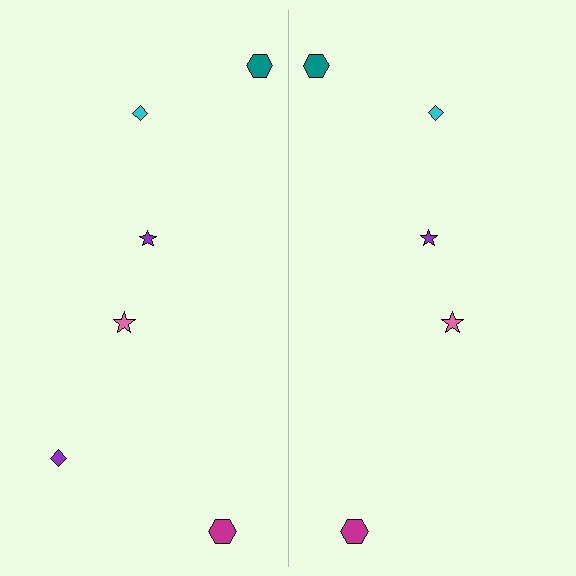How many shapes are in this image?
There are 11 shapes in this image.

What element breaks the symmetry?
A purple diamond is missing from the right side.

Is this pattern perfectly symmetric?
No, the pattern is not perfectly symmetric. A purple diamond is missing from the right side.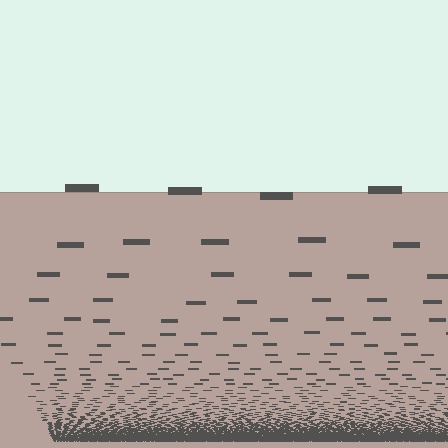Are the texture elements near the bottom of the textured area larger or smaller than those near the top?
Smaller. The gradient is inverted — elements near the bottom are smaller and denser.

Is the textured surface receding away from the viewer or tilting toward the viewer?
The surface appears to tilt toward the viewer. Texture elements get larger and sparser toward the top.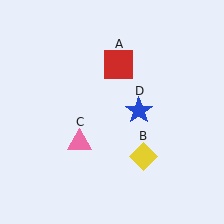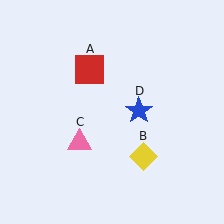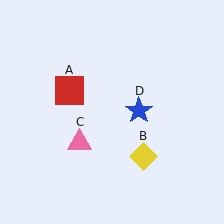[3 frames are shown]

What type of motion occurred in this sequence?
The red square (object A) rotated counterclockwise around the center of the scene.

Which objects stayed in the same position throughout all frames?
Yellow diamond (object B) and pink triangle (object C) and blue star (object D) remained stationary.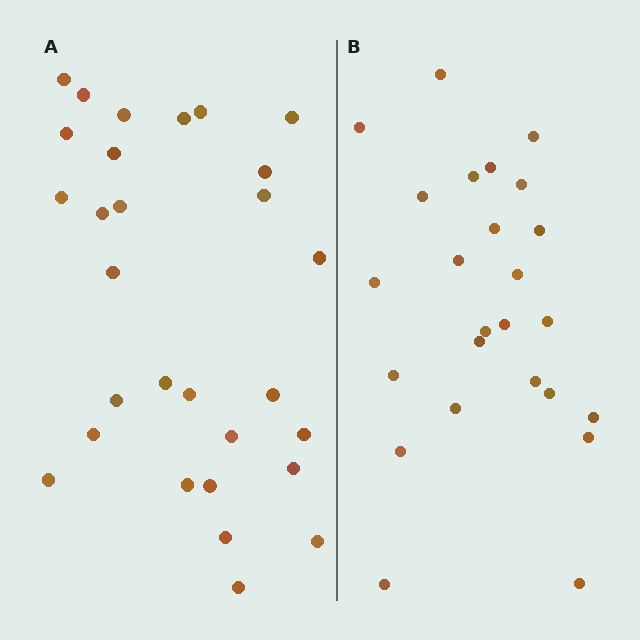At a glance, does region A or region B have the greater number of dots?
Region A (the left region) has more dots.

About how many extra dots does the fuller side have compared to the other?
Region A has about 4 more dots than region B.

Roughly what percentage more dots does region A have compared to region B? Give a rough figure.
About 15% more.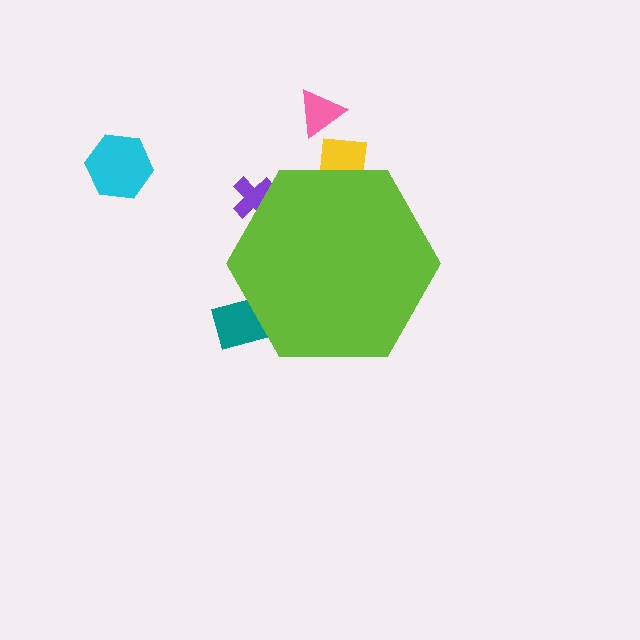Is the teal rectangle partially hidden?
Yes, the teal rectangle is partially hidden behind the lime hexagon.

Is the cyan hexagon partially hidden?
No, the cyan hexagon is fully visible.